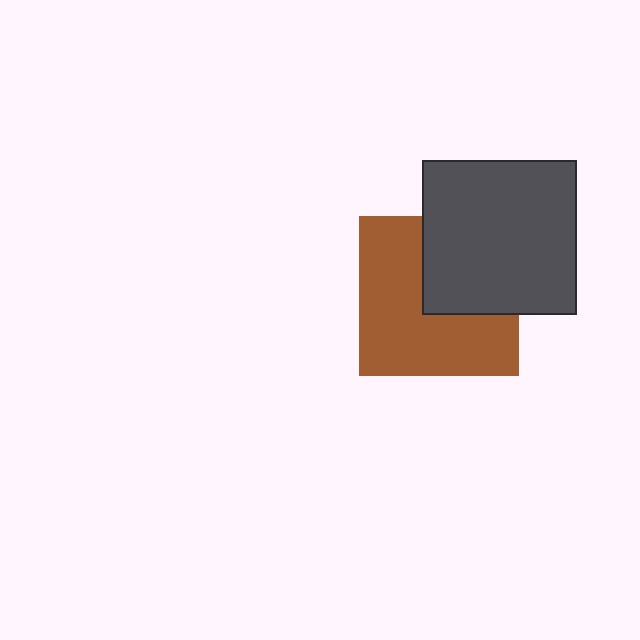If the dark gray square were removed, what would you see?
You would see the complete brown square.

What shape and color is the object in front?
The object in front is a dark gray square.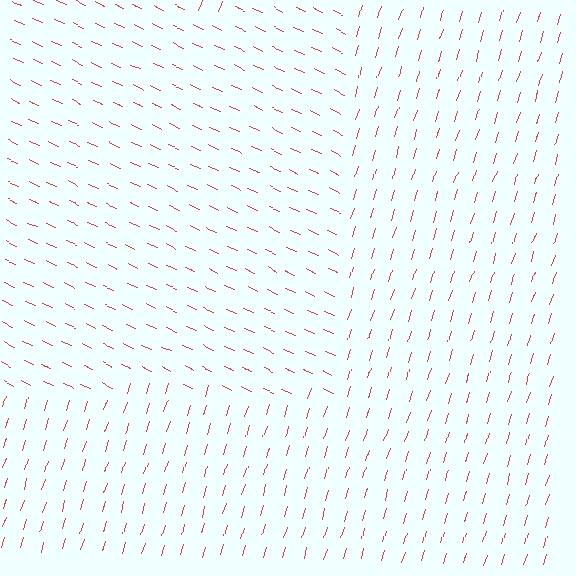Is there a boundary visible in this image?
Yes, there is a texture boundary formed by a change in line orientation.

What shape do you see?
I see a rectangle.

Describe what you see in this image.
The image is filled with small red line segments. A rectangle region in the image has lines oriented differently from the surrounding lines, creating a visible texture boundary.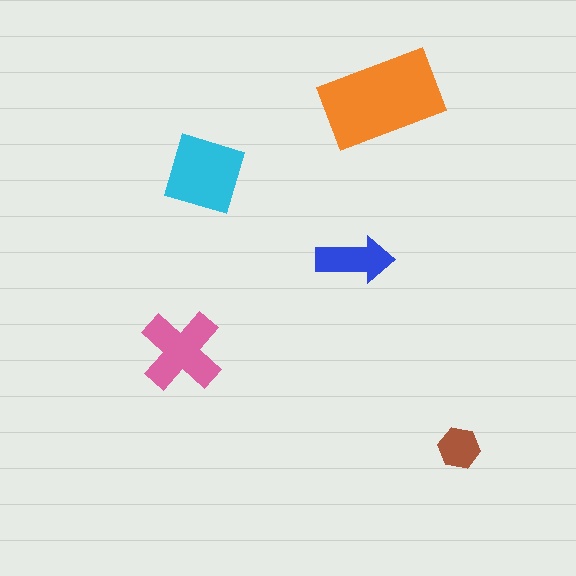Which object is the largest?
The orange rectangle.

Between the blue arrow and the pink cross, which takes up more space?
The pink cross.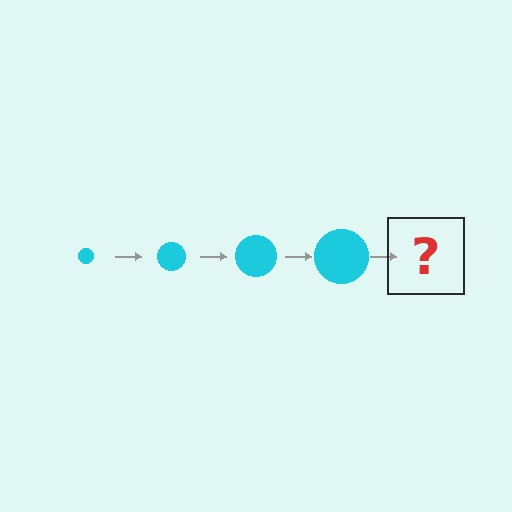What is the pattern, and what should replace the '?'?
The pattern is that the circle gets progressively larger each step. The '?' should be a cyan circle, larger than the previous one.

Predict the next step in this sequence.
The next step is a cyan circle, larger than the previous one.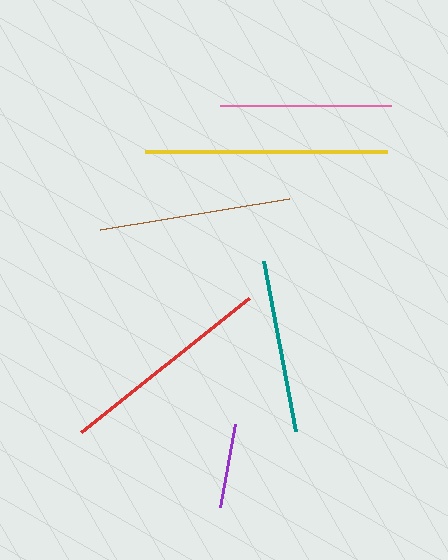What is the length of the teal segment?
The teal segment is approximately 173 pixels long.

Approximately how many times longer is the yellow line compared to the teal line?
The yellow line is approximately 1.4 times the length of the teal line.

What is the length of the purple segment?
The purple segment is approximately 84 pixels long.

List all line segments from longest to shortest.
From longest to shortest: yellow, red, brown, teal, pink, purple.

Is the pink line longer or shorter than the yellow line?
The yellow line is longer than the pink line.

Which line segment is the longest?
The yellow line is the longest at approximately 242 pixels.